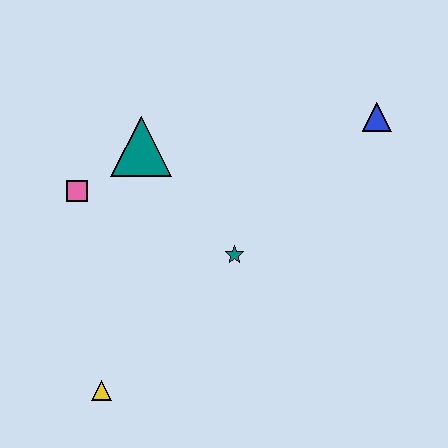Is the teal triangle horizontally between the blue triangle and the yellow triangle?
Yes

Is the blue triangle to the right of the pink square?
Yes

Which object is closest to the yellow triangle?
The teal star is closest to the yellow triangle.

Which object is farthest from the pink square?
The blue triangle is farthest from the pink square.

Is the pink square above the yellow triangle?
Yes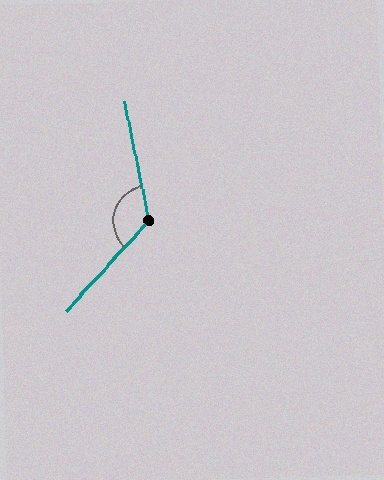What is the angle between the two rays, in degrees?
Approximately 126 degrees.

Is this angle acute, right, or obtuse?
It is obtuse.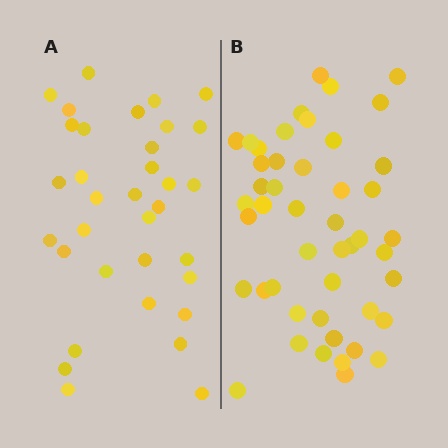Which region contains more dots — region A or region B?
Region B (the right region) has more dots.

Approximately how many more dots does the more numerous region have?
Region B has approximately 15 more dots than region A.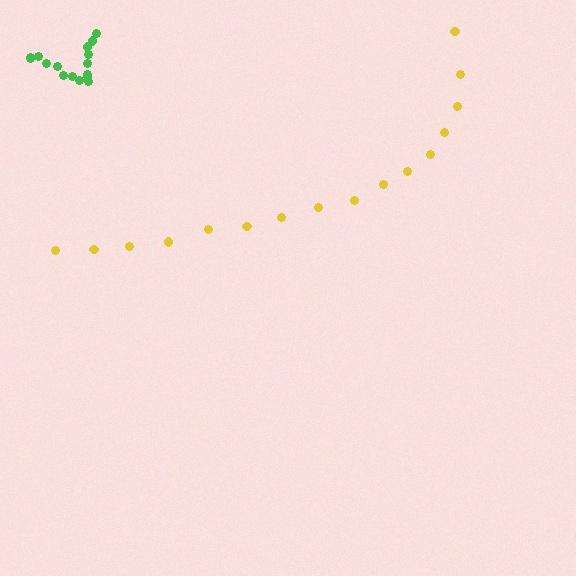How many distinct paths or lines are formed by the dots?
There are 2 distinct paths.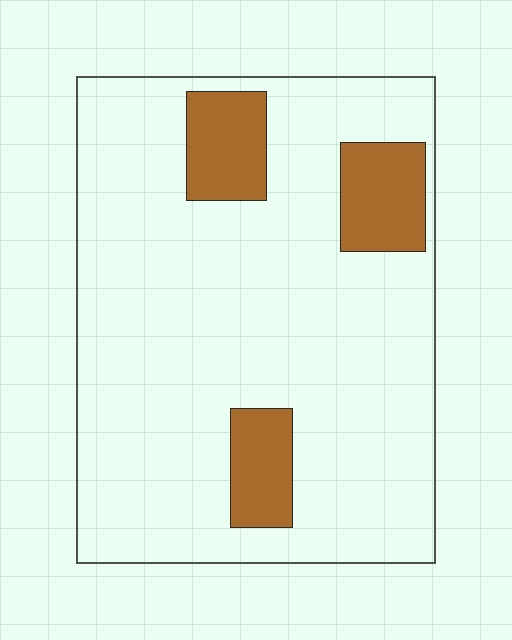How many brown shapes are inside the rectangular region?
3.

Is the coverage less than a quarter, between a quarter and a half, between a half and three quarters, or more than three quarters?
Less than a quarter.